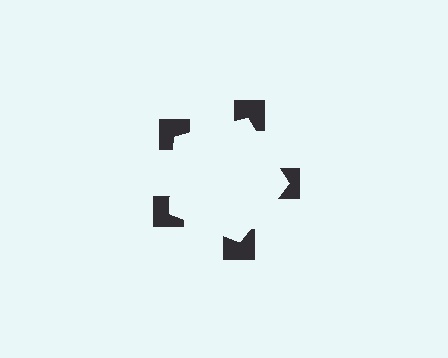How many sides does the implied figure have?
5 sides.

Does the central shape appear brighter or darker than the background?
It typically appears slightly brighter than the background, even though no actual brightness change is drawn.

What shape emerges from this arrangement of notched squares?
An illusory pentagon — its edges are inferred from the aligned wedge cuts in the notched squares, not physically drawn.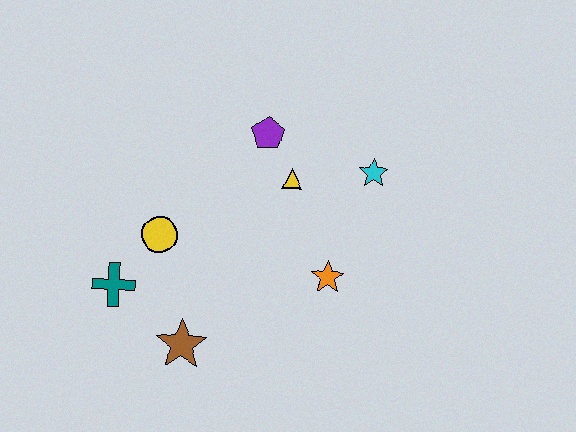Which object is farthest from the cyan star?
The teal cross is farthest from the cyan star.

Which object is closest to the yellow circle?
The teal cross is closest to the yellow circle.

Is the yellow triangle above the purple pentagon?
No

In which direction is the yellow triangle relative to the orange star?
The yellow triangle is above the orange star.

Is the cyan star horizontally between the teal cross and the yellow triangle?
No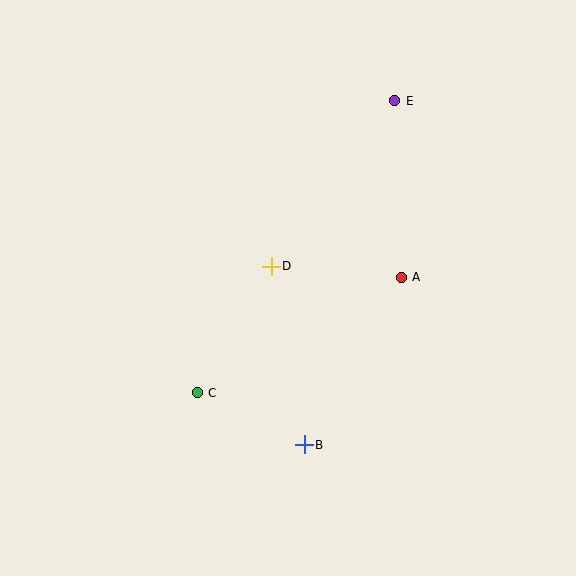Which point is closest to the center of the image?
Point D at (271, 266) is closest to the center.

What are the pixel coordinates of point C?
Point C is at (197, 393).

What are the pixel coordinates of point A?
Point A is at (401, 277).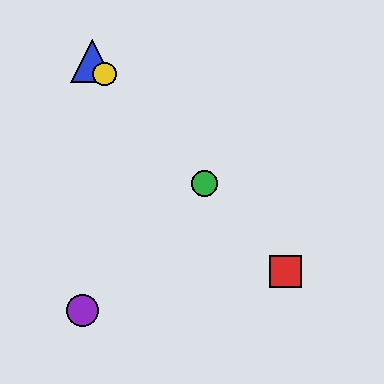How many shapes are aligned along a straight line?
4 shapes (the red square, the blue triangle, the green circle, the yellow circle) are aligned along a straight line.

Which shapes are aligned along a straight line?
The red square, the blue triangle, the green circle, the yellow circle are aligned along a straight line.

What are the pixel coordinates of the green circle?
The green circle is at (205, 183).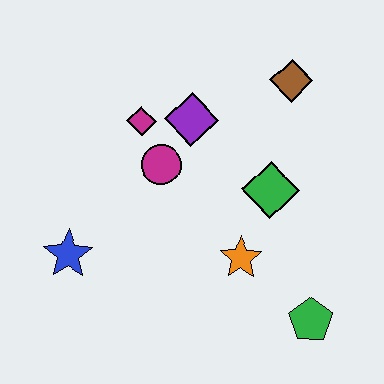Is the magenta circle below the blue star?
No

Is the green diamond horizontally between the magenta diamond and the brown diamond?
Yes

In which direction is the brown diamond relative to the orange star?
The brown diamond is above the orange star.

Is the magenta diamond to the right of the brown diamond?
No